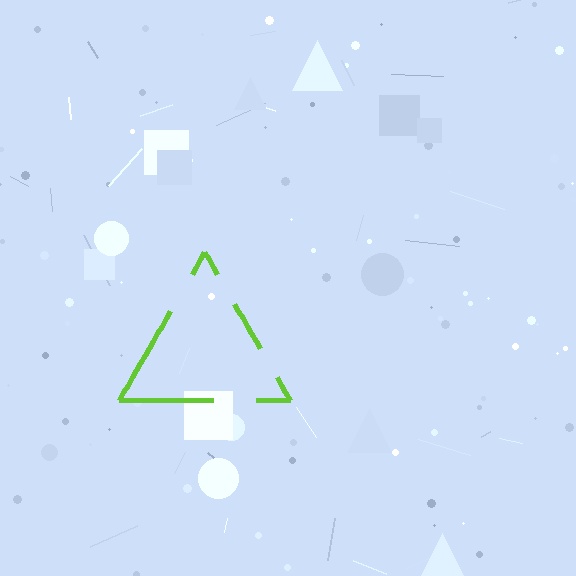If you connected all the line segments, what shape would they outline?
They would outline a triangle.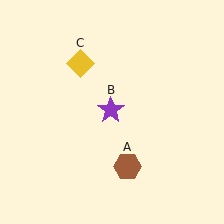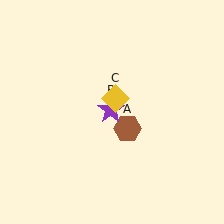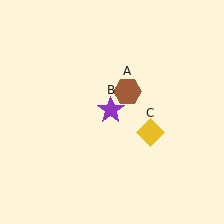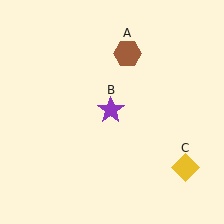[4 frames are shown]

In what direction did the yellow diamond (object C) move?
The yellow diamond (object C) moved down and to the right.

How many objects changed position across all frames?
2 objects changed position: brown hexagon (object A), yellow diamond (object C).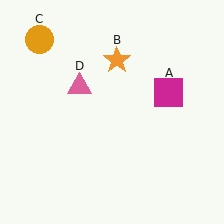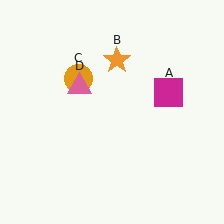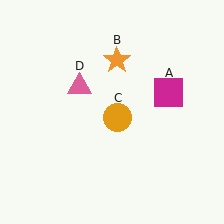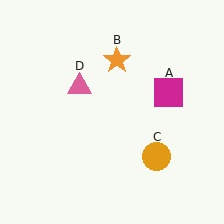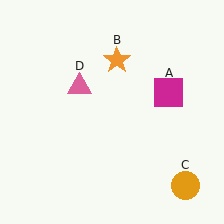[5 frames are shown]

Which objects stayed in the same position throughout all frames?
Magenta square (object A) and orange star (object B) and pink triangle (object D) remained stationary.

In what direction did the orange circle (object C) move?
The orange circle (object C) moved down and to the right.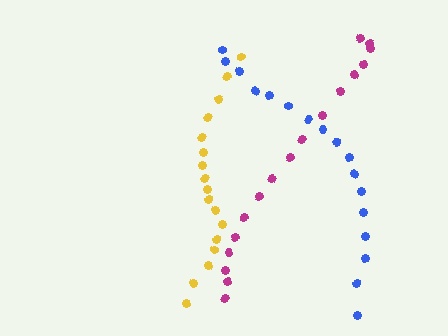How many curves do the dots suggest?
There are 3 distinct paths.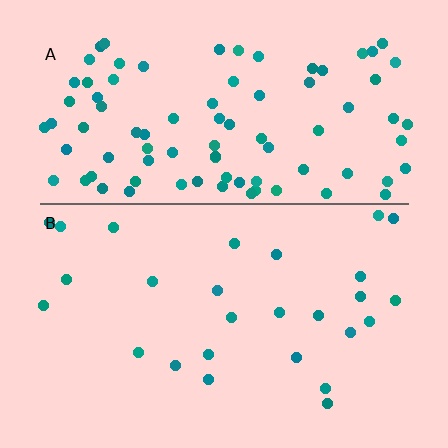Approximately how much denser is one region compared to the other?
Approximately 3.3× — region A over region B.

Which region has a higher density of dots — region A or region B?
A (the top).